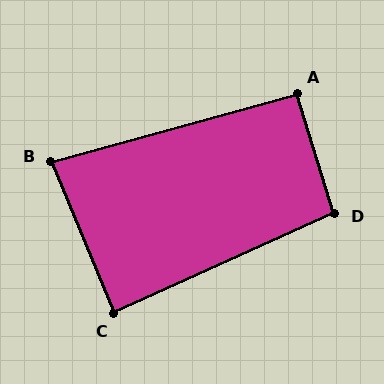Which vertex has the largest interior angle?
D, at approximately 97 degrees.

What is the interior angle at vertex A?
Approximately 92 degrees (approximately right).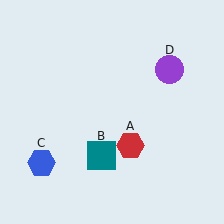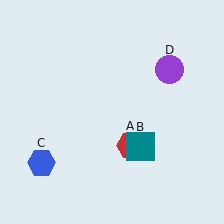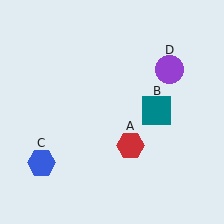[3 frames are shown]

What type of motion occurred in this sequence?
The teal square (object B) rotated counterclockwise around the center of the scene.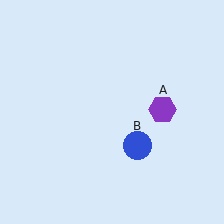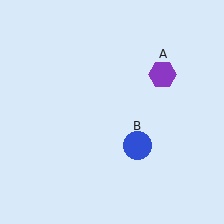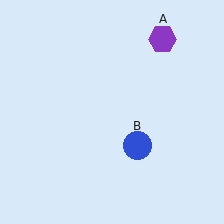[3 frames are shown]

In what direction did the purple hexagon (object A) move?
The purple hexagon (object A) moved up.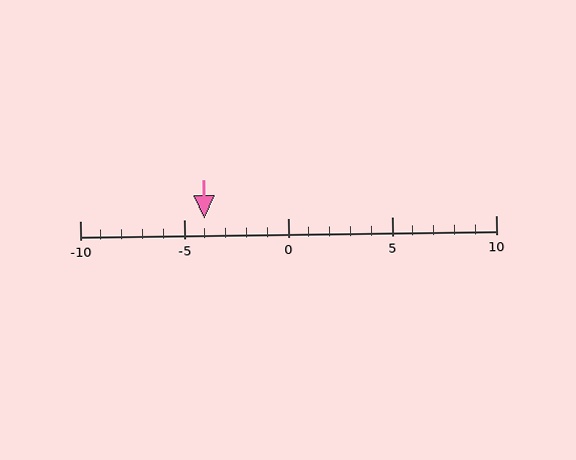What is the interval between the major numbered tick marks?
The major tick marks are spaced 5 units apart.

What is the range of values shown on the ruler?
The ruler shows values from -10 to 10.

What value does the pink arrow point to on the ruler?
The pink arrow points to approximately -4.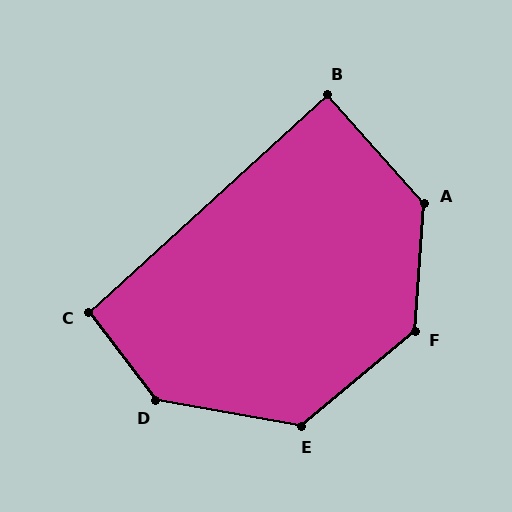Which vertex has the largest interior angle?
D, at approximately 137 degrees.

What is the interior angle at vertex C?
Approximately 95 degrees (obtuse).